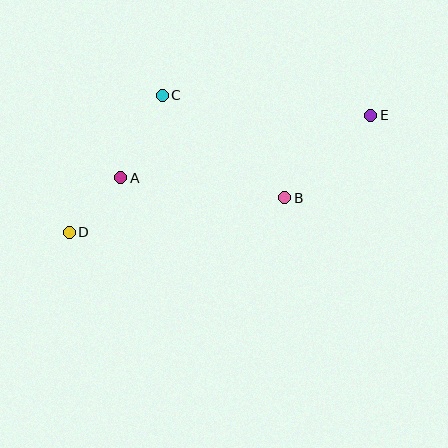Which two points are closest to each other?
Points A and D are closest to each other.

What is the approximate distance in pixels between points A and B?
The distance between A and B is approximately 165 pixels.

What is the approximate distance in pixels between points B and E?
The distance between B and E is approximately 119 pixels.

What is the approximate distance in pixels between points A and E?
The distance between A and E is approximately 258 pixels.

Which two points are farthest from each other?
Points D and E are farthest from each other.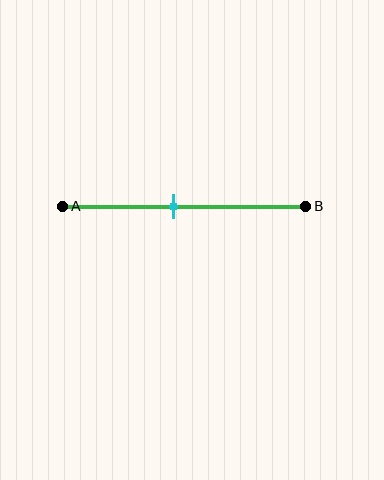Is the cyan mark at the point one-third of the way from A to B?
No, the mark is at about 45% from A, not at the 33% one-third point.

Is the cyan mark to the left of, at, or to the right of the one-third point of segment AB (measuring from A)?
The cyan mark is to the right of the one-third point of segment AB.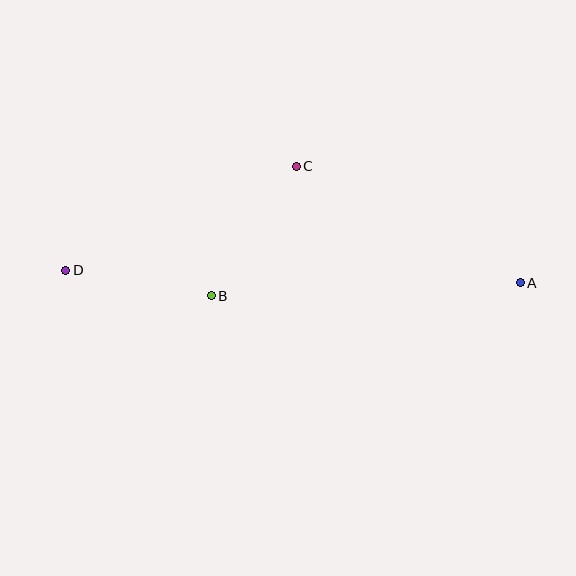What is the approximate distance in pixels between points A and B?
The distance between A and B is approximately 309 pixels.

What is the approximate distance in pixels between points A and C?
The distance between A and C is approximately 252 pixels.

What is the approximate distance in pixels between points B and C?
The distance between B and C is approximately 155 pixels.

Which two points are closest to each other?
Points B and D are closest to each other.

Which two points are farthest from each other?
Points A and D are farthest from each other.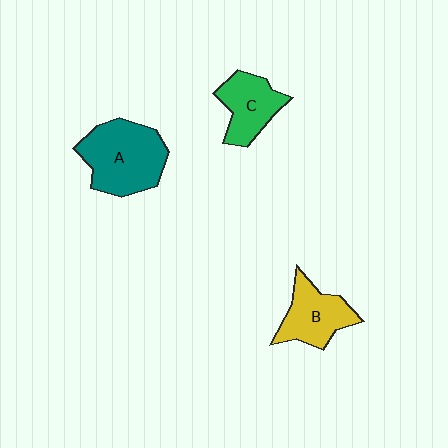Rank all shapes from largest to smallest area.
From largest to smallest: A (teal), B (yellow), C (green).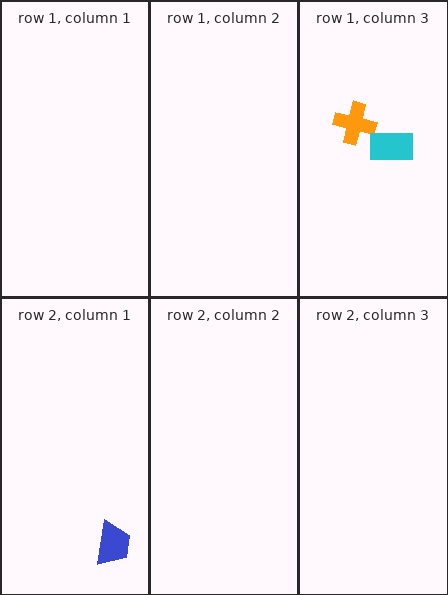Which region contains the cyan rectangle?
The row 1, column 3 region.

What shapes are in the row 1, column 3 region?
The orange cross, the cyan rectangle.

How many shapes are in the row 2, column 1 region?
1.